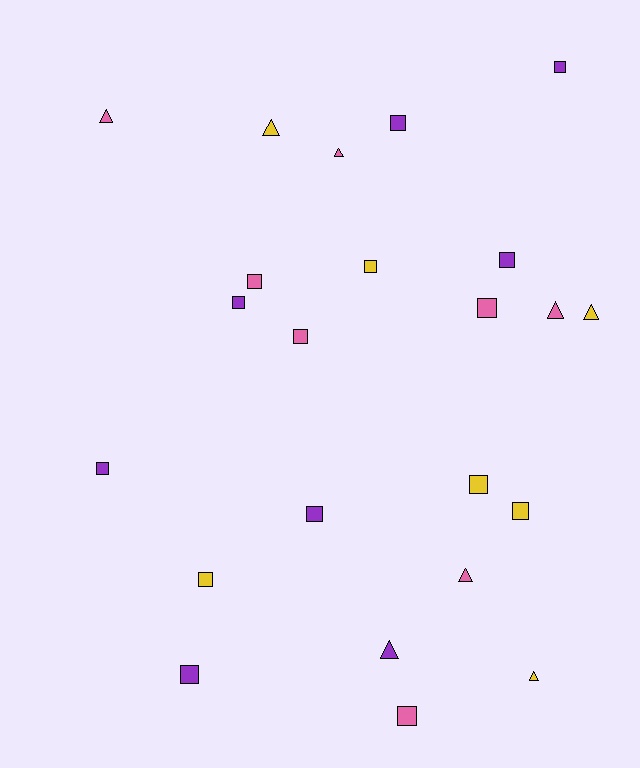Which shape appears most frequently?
Square, with 15 objects.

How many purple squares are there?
There are 7 purple squares.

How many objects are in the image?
There are 23 objects.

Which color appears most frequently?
Pink, with 8 objects.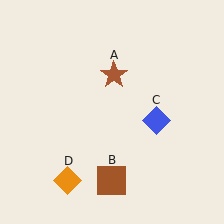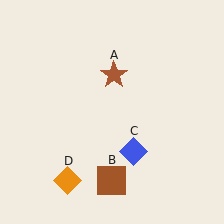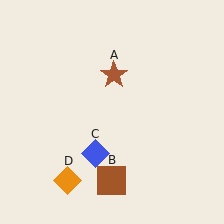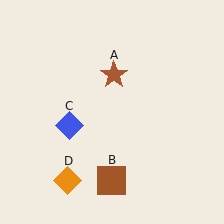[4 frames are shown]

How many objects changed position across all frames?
1 object changed position: blue diamond (object C).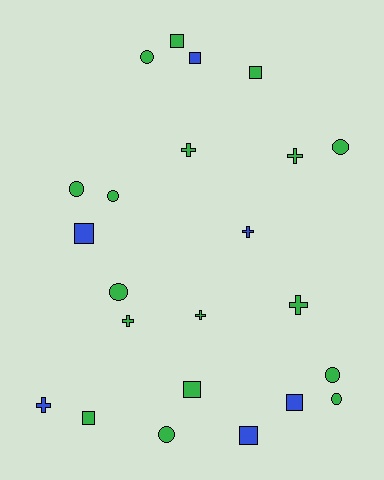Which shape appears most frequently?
Circle, with 8 objects.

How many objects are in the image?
There are 23 objects.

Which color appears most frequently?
Green, with 17 objects.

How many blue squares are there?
There are 4 blue squares.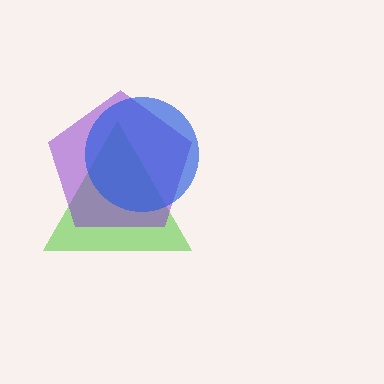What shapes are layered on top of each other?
The layered shapes are: a lime triangle, a purple pentagon, a blue circle.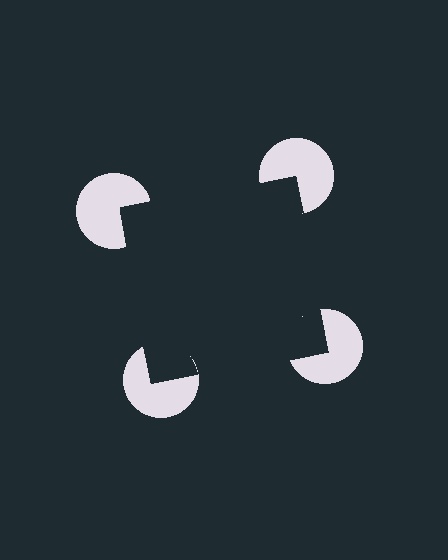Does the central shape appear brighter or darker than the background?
It typically appears slightly darker than the background, even though no actual brightness change is drawn.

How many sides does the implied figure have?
4 sides.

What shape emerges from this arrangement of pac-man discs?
An illusory square — its edges are inferred from the aligned wedge cuts in the pac-man discs, not physically drawn.